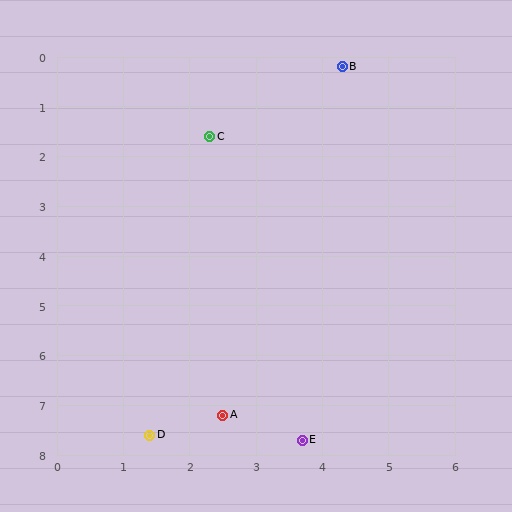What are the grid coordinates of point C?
Point C is at approximately (2.3, 1.6).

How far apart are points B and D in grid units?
Points B and D are about 7.9 grid units apart.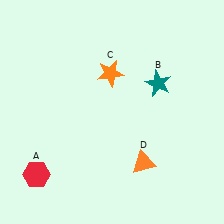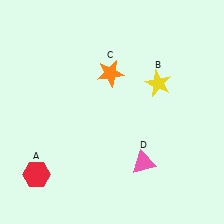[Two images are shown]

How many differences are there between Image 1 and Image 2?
There are 2 differences between the two images.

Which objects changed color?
B changed from teal to yellow. D changed from orange to pink.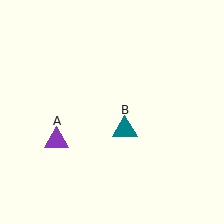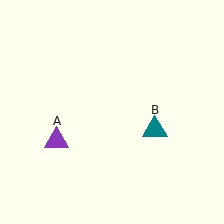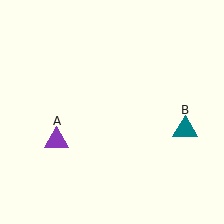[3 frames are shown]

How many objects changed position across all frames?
1 object changed position: teal triangle (object B).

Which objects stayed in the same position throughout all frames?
Purple triangle (object A) remained stationary.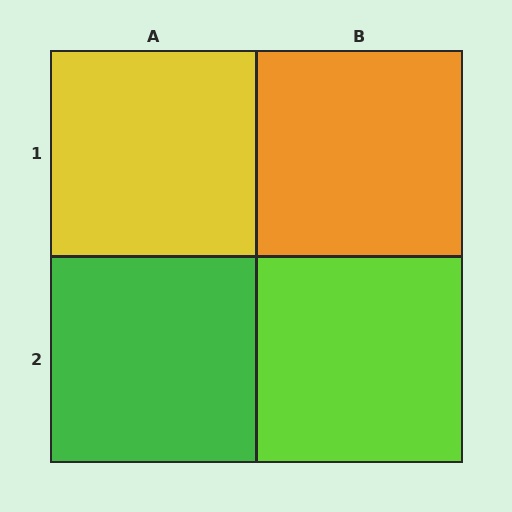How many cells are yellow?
1 cell is yellow.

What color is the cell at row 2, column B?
Lime.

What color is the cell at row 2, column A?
Green.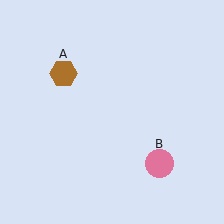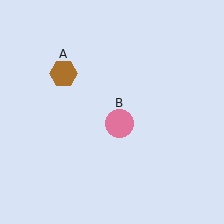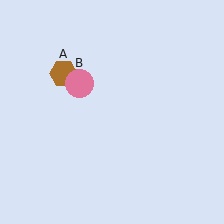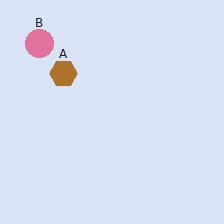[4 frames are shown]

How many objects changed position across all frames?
1 object changed position: pink circle (object B).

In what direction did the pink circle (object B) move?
The pink circle (object B) moved up and to the left.